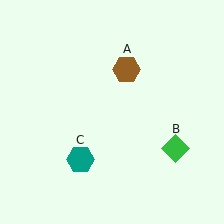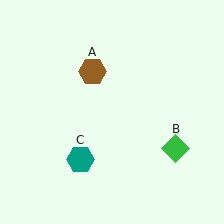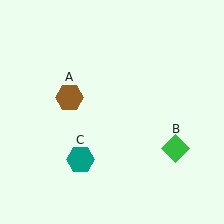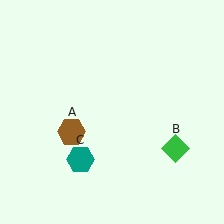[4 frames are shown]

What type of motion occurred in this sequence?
The brown hexagon (object A) rotated counterclockwise around the center of the scene.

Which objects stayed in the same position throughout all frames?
Green diamond (object B) and teal hexagon (object C) remained stationary.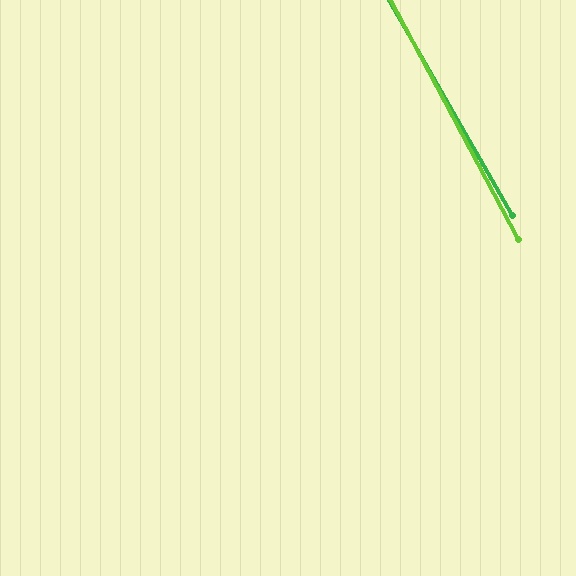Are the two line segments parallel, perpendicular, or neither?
Parallel — their directions differ by only 1.7°.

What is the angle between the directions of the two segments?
Approximately 2 degrees.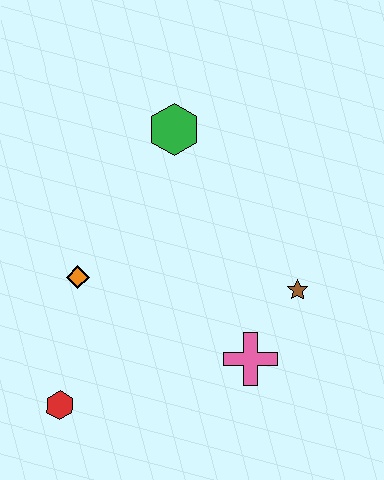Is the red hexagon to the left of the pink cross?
Yes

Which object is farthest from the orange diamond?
The brown star is farthest from the orange diamond.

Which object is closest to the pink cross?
The brown star is closest to the pink cross.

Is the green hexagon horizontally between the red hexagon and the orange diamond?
No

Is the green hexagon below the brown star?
No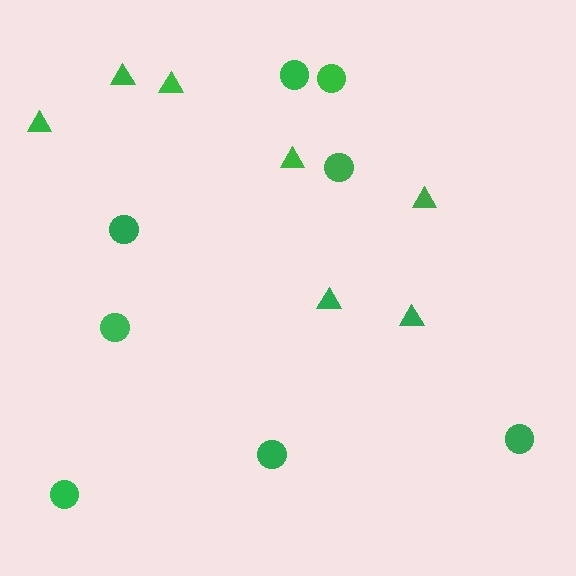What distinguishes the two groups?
There are 2 groups: one group of triangles (7) and one group of circles (8).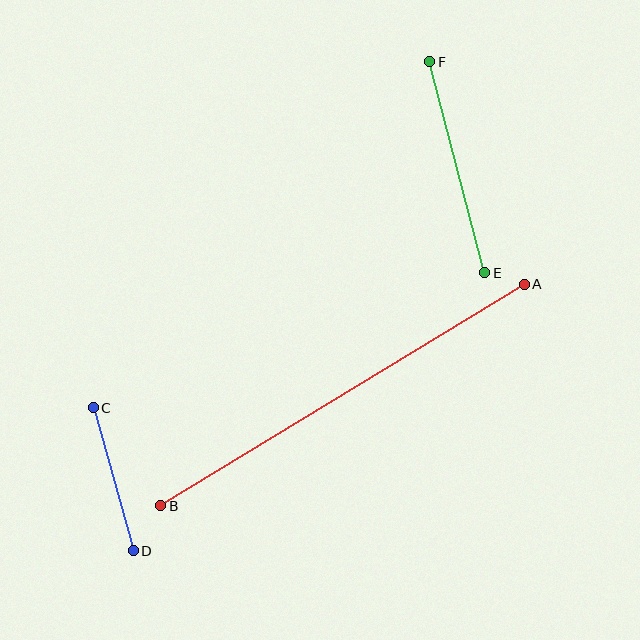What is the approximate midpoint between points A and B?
The midpoint is at approximately (342, 395) pixels.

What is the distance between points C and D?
The distance is approximately 149 pixels.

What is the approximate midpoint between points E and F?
The midpoint is at approximately (457, 167) pixels.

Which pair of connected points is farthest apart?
Points A and B are farthest apart.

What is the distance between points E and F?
The distance is approximately 218 pixels.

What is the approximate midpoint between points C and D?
The midpoint is at approximately (113, 479) pixels.